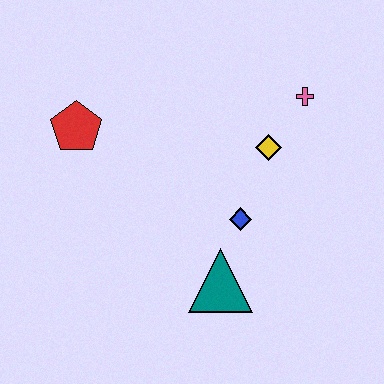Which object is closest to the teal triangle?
The blue diamond is closest to the teal triangle.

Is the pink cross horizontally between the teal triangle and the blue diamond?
No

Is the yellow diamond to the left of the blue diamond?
No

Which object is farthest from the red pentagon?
The pink cross is farthest from the red pentagon.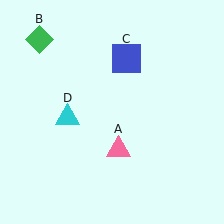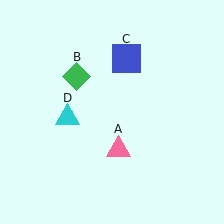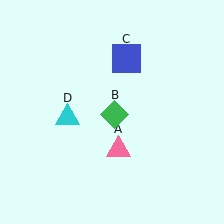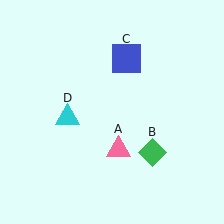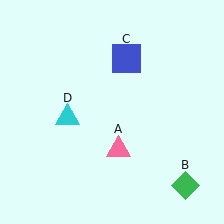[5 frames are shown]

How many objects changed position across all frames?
1 object changed position: green diamond (object B).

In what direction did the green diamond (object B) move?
The green diamond (object B) moved down and to the right.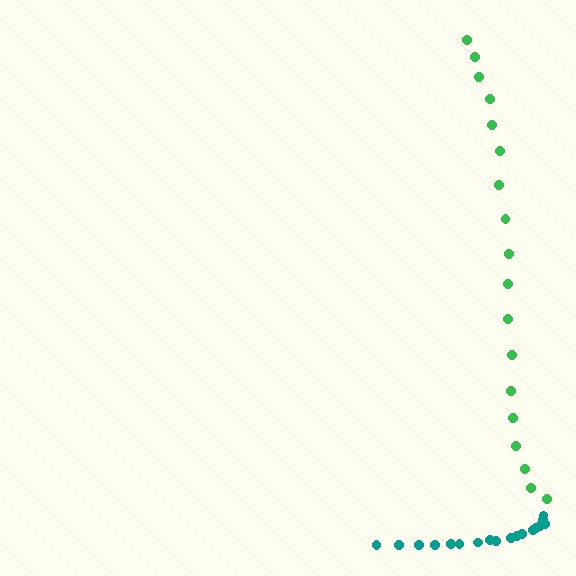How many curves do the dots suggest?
There are 2 distinct paths.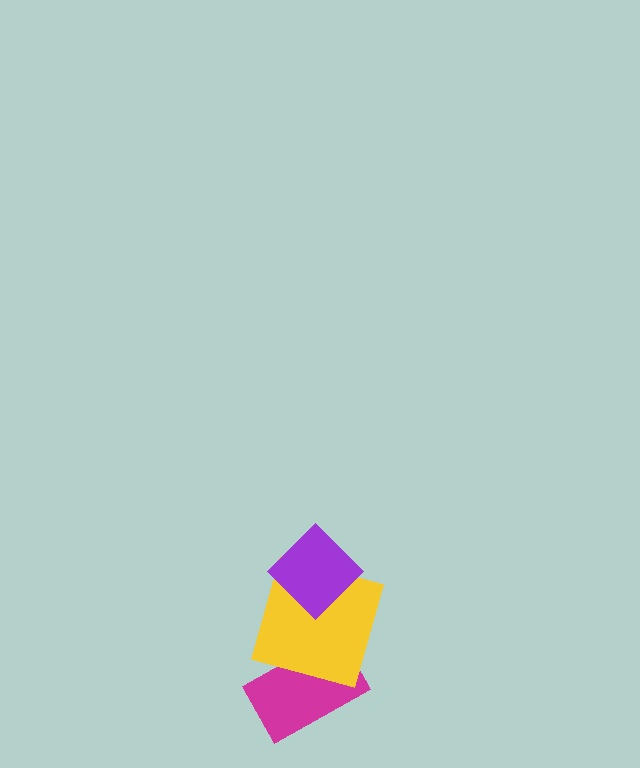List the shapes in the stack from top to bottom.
From top to bottom: the purple diamond, the yellow square, the magenta rectangle.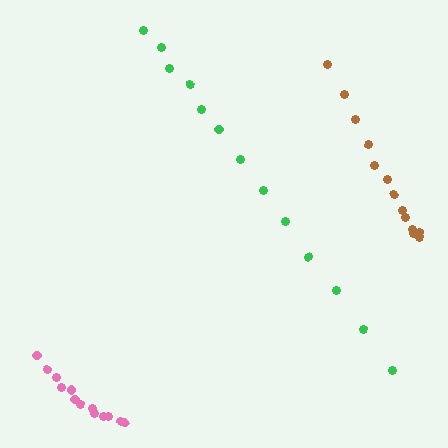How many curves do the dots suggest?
There are 3 distinct paths.